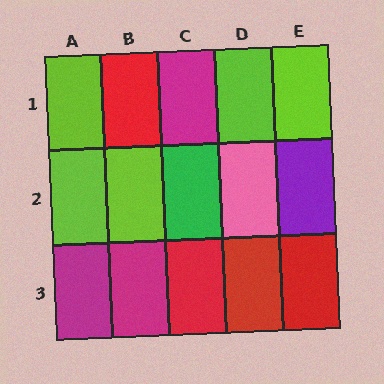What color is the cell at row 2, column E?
Purple.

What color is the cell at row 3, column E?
Red.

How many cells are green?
1 cell is green.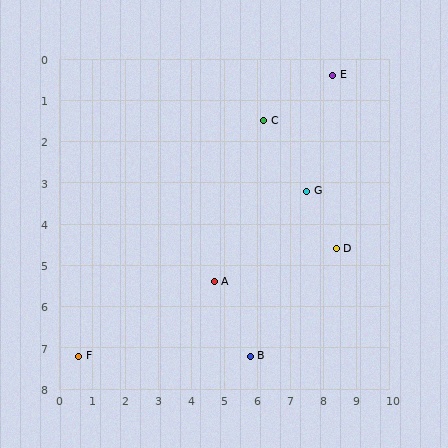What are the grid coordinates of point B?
Point B is at approximately (5.8, 7.2).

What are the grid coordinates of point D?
Point D is at approximately (8.4, 4.6).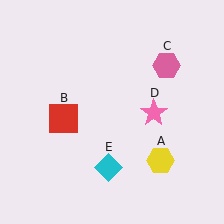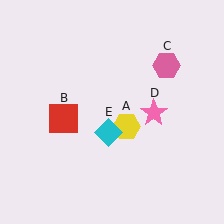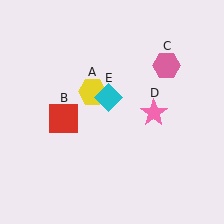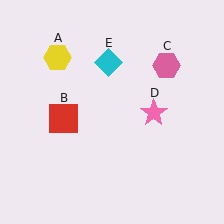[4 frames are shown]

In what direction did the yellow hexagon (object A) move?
The yellow hexagon (object A) moved up and to the left.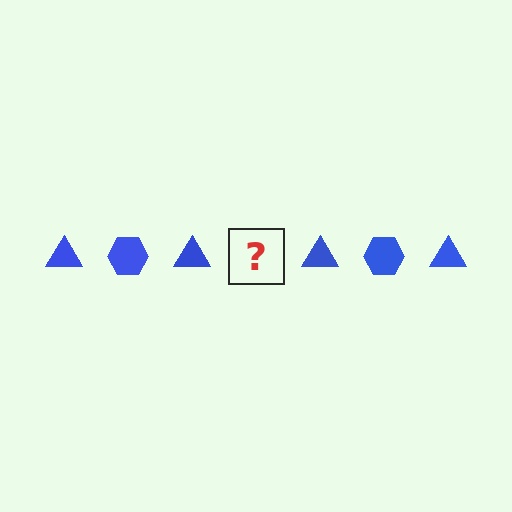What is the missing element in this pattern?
The missing element is a blue hexagon.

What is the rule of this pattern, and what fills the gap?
The rule is that the pattern cycles through triangle, hexagon shapes in blue. The gap should be filled with a blue hexagon.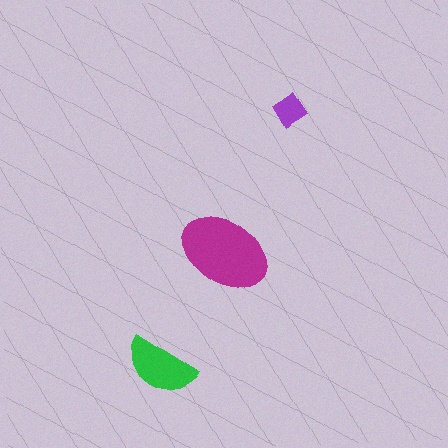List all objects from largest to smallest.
The magenta ellipse, the green semicircle, the purple diamond.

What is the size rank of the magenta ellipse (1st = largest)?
1st.